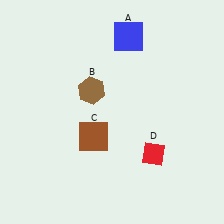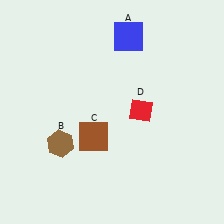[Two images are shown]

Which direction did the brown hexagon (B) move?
The brown hexagon (B) moved down.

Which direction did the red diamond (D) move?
The red diamond (D) moved up.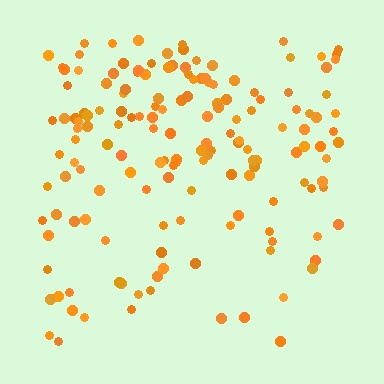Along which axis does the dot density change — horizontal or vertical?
Vertical.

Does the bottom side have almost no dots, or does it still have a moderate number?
Still a moderate number, just noticeably fewer than the top.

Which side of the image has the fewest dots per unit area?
The bottom.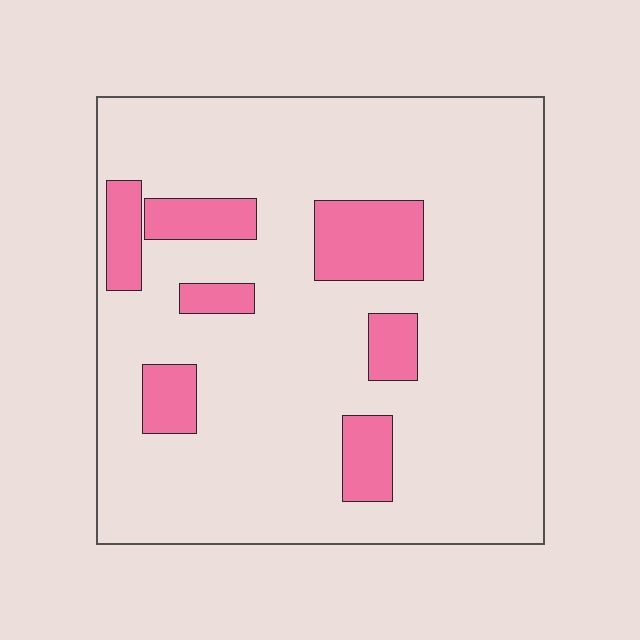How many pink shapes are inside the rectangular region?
7.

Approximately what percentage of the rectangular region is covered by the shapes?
Approximately 15%.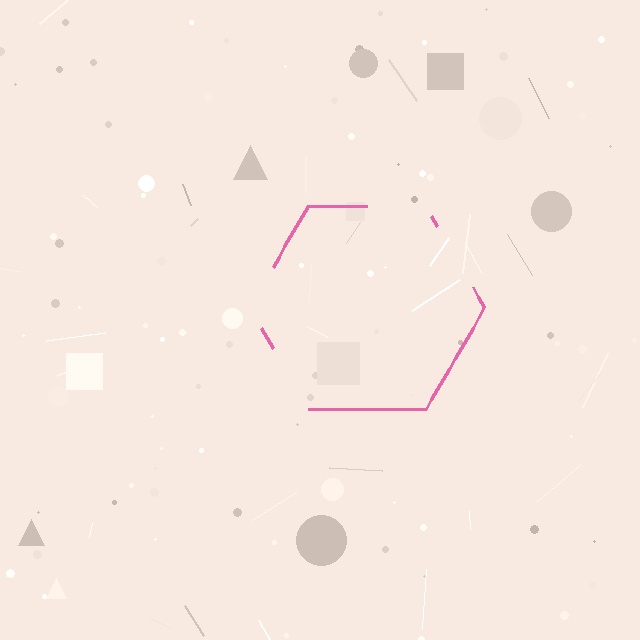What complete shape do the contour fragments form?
The contour fragments form a hexagon.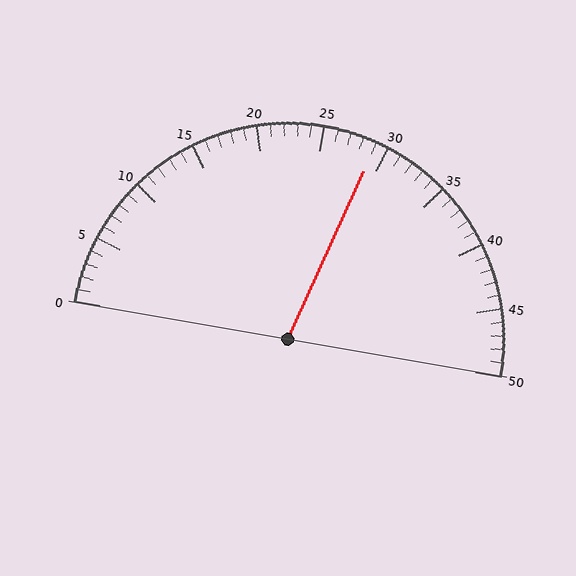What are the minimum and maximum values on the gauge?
The gauge ranges from 0 to 50.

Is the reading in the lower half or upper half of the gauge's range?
The reading is in the upper half of the range (0 to 50).